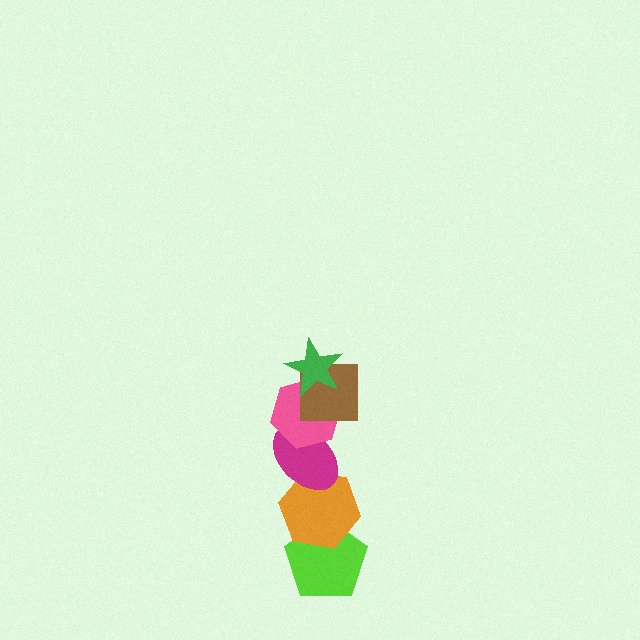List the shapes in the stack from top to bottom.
From top to bottom: the green star, the brown square, the pink hexagon, the magenta ellipse, the orange hexagon, the lime pentagon.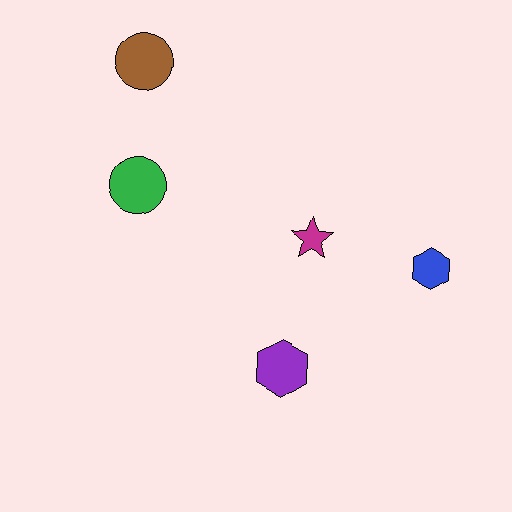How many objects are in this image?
There are 5 objects.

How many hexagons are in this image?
There are 2 hexagons.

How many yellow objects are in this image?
There are no yellow objects.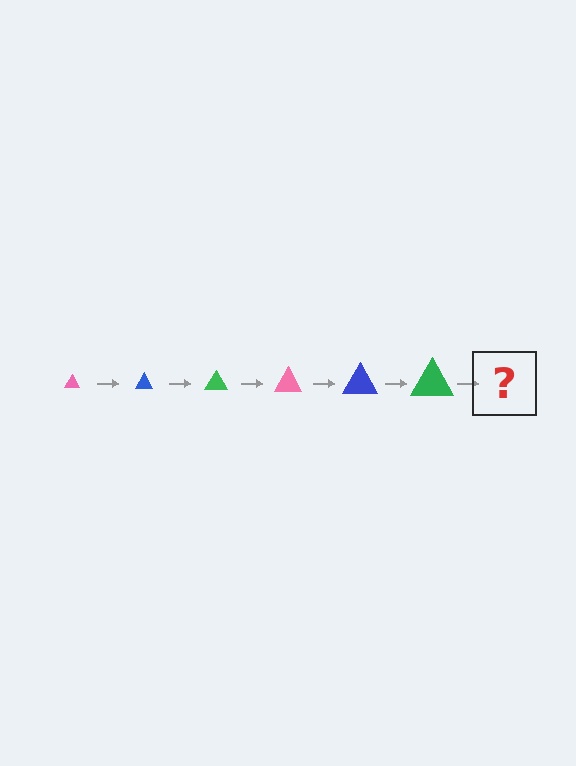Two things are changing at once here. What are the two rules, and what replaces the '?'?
The two rules are that the triangle grows larger each step and the color cycles through pink, blue, and green. The '?' should be a pink triangle, larger than the previous one.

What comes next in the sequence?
The next element should be a pink triangle, larger than the previous one.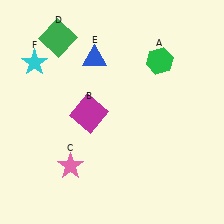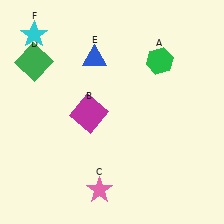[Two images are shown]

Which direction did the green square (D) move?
The green square (D) moved left.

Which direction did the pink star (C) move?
The pink star (C) moved right.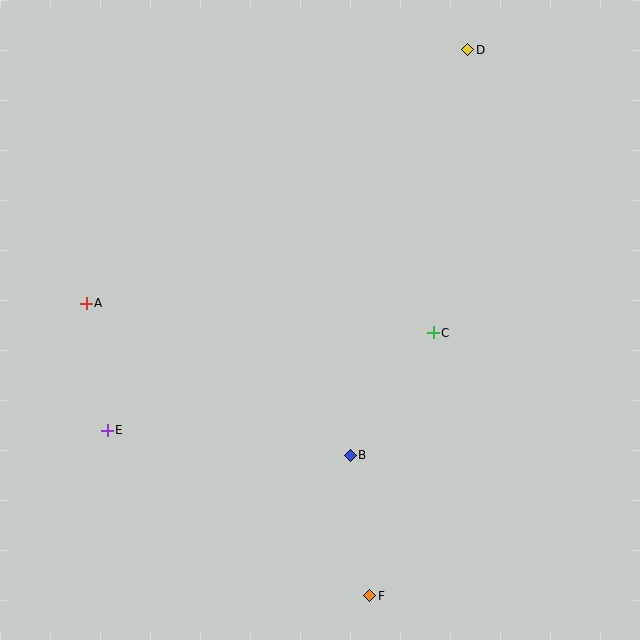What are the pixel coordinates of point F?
Point F is at (370, 596).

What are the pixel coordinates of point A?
Point A is at (86, 303).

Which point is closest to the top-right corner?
Point D is closest to the top-right corner.